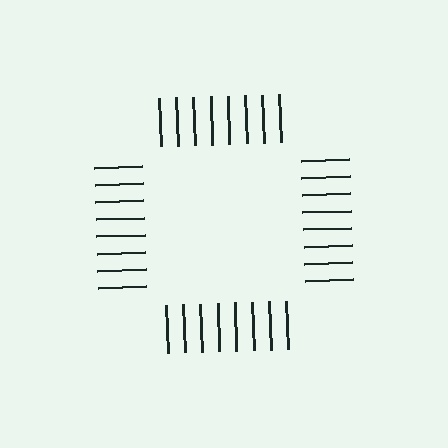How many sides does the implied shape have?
4 sides — the line-ends trace a square.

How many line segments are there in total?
32 — 8 along each of the 4 edges.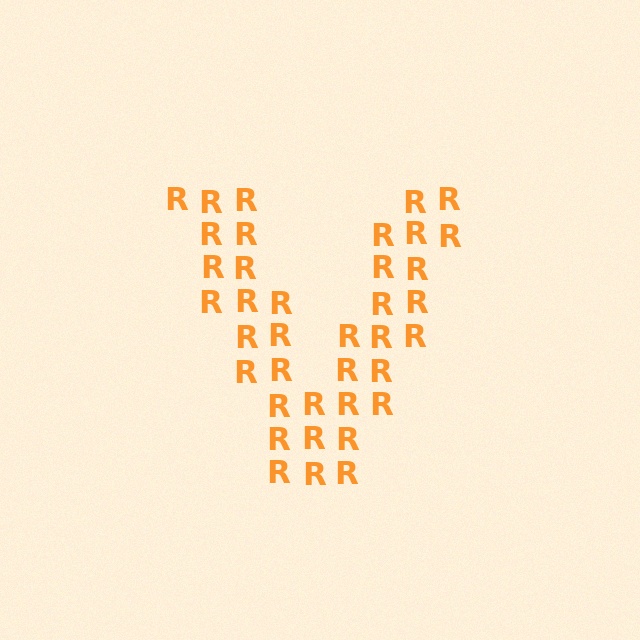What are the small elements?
The small elements are letter R's.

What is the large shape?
The large shape is the letter V.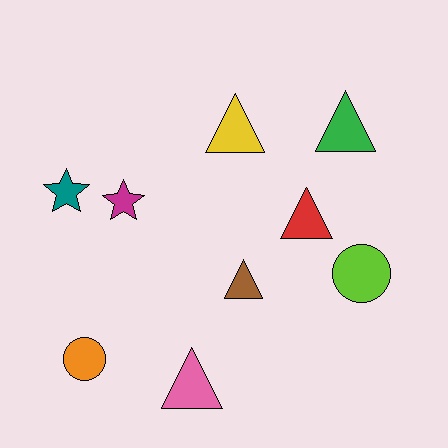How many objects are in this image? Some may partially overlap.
There are 9 objects.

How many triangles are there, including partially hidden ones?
There are 5 triangles.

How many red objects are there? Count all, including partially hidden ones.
There is 1 red object.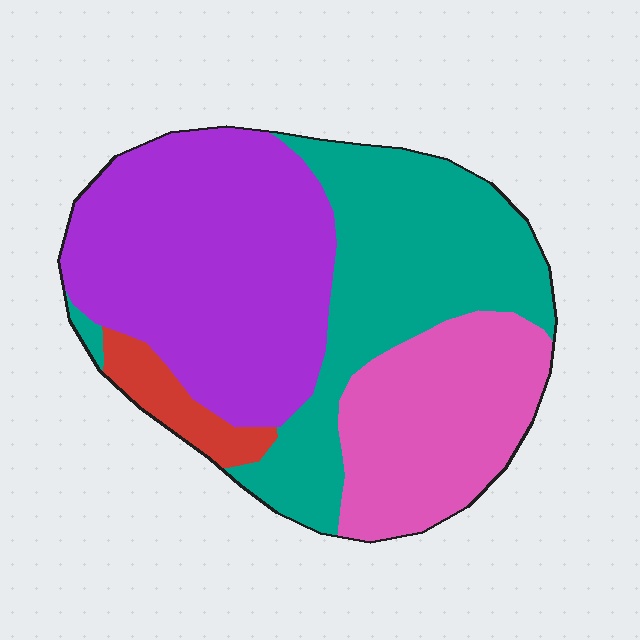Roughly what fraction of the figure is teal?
Teal covers around 30% of the figure.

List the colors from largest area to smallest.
From largest to smallest: purple, teal, pink, red.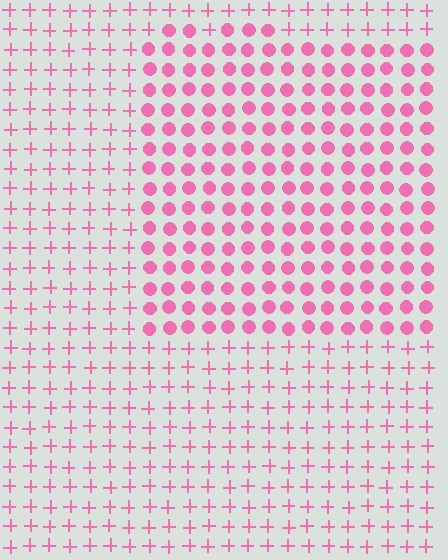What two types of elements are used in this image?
The image uses circles inside the rectangle region and plus signs outside it.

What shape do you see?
I see a rectangle.